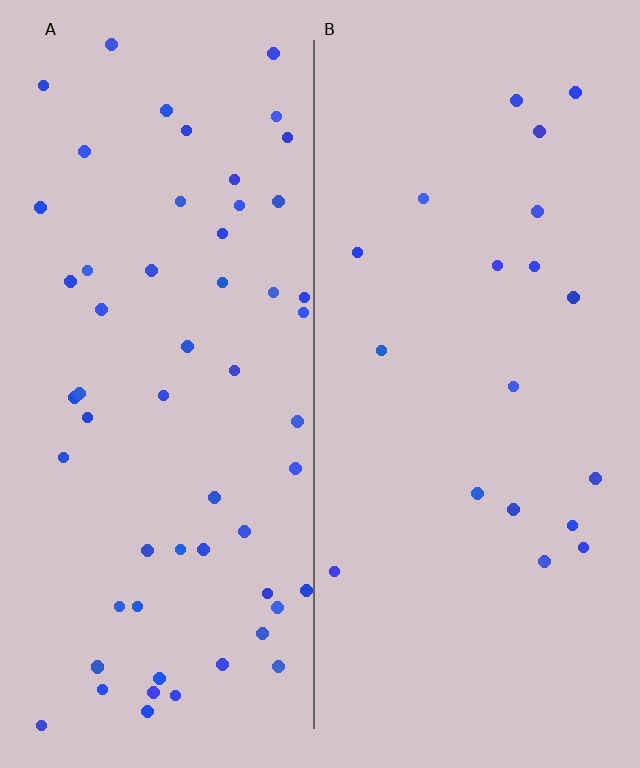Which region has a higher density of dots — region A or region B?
A (the left).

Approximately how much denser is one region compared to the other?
Approximately 3.0× — region A over region B.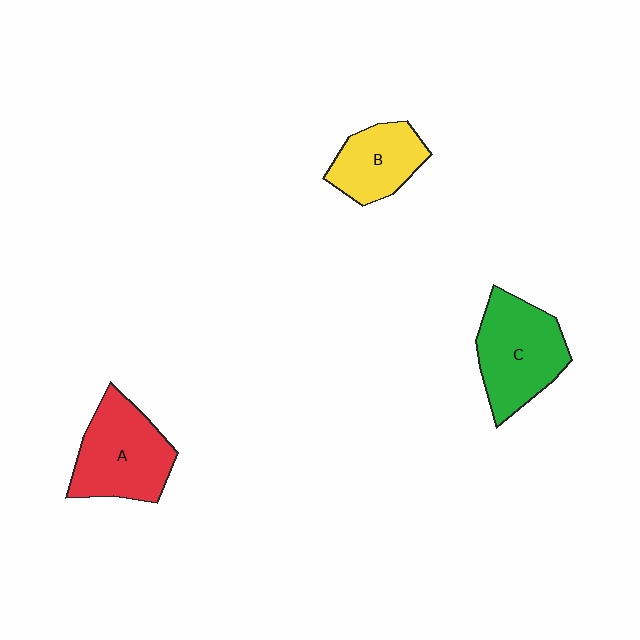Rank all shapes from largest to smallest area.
From largest to smallest: C (green), A (red), B (yellow).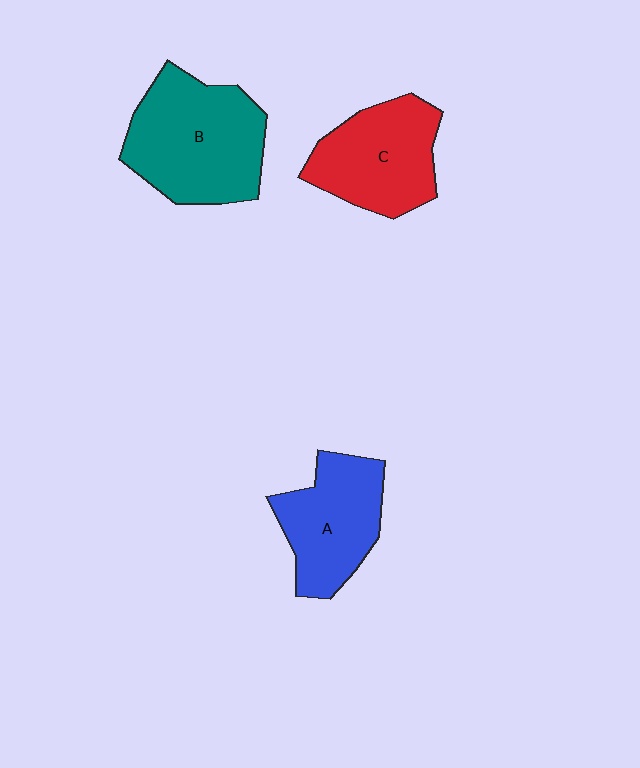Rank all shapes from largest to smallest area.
From largest to smallest: B (teal), C (red), A (blue).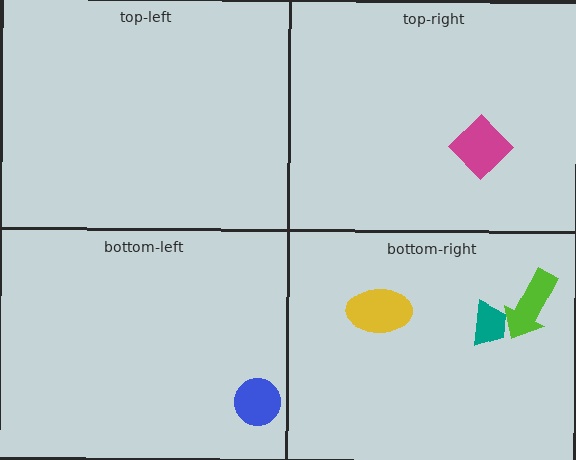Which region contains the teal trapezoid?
The bottom-right region.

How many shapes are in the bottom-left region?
1.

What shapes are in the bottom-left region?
The blue circle.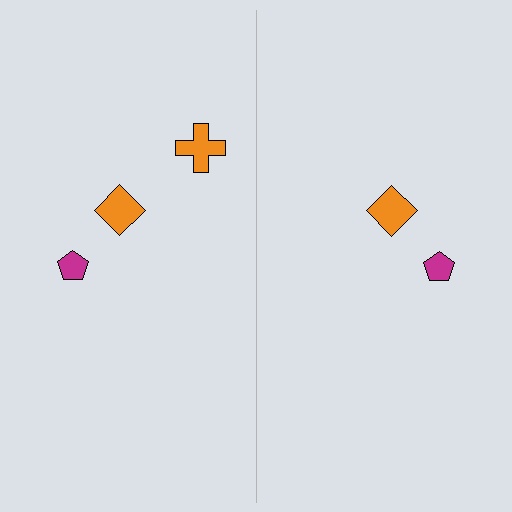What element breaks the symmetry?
A orange cross is missing from the right side.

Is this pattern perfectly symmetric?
No, the pattern is not perfectly symmetric. A orange cross is missing from the right side.